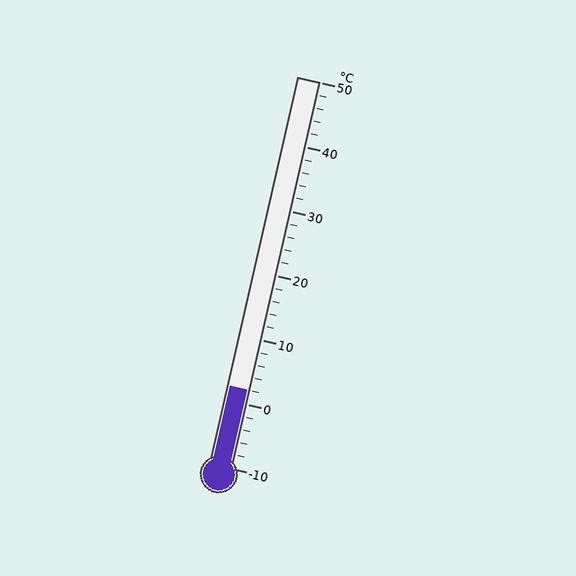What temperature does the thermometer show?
The thermometer shows approximately 2°C.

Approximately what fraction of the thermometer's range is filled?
The thermometer is filled to approximately 20% of its range.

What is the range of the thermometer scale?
The thermometer scale ranges from -10°C to 50°C.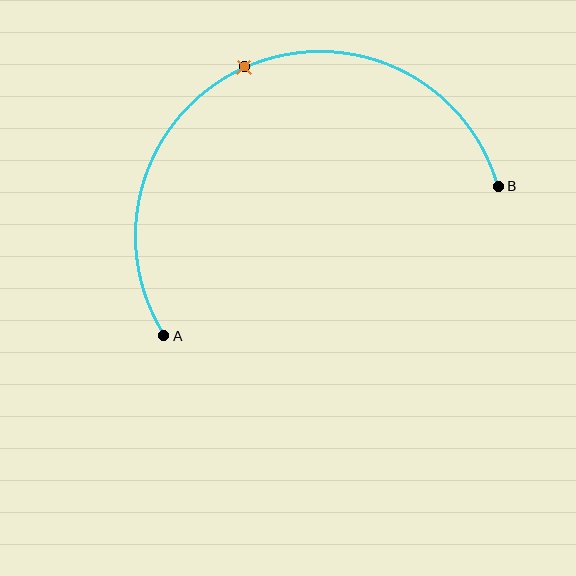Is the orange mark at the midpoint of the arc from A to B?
Yes. The orange mark lies on the arc at equal arc-length from both A and B — it is the arc midpoint.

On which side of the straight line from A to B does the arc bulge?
The arc bulges above the straight line connecting A and B.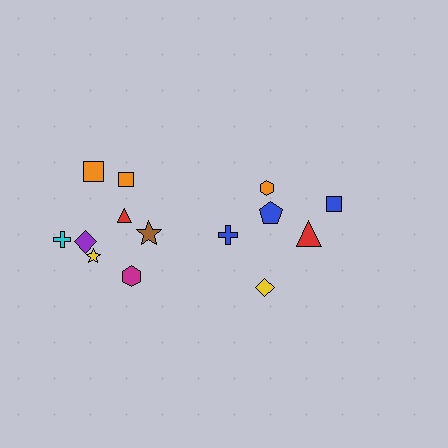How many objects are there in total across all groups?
There are 14 objects.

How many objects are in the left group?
There are 8 objects.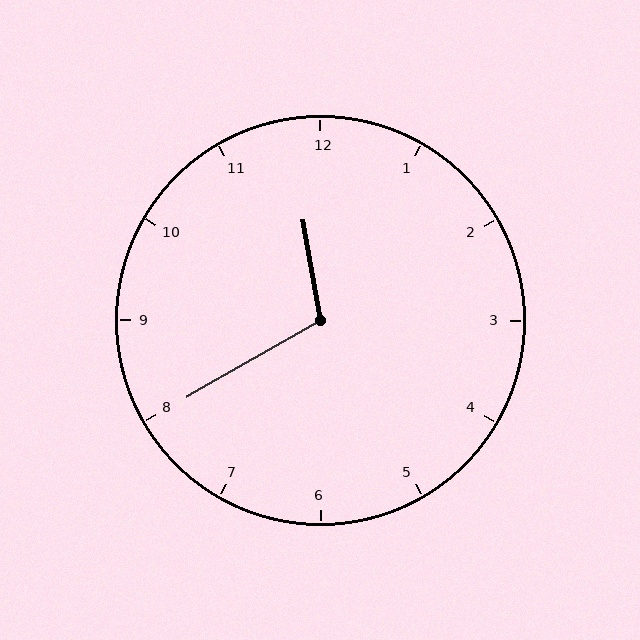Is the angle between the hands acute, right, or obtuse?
It is obtuse.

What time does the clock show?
11:40.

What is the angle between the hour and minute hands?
Approximately 110 degrees.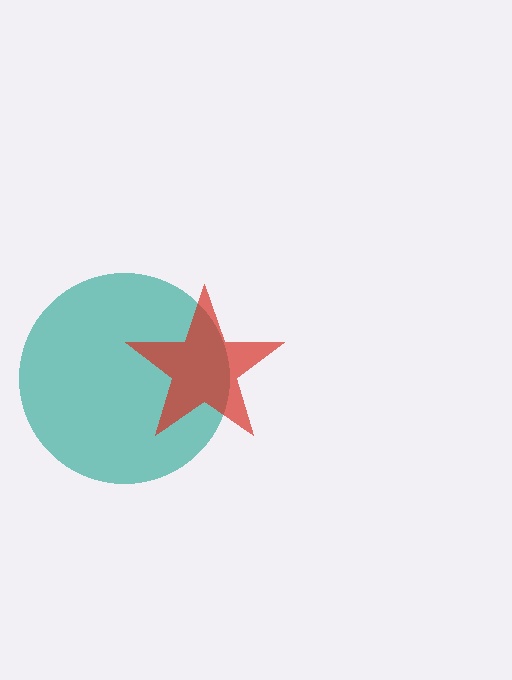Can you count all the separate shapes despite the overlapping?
Yes, there are 2 separate shapes.